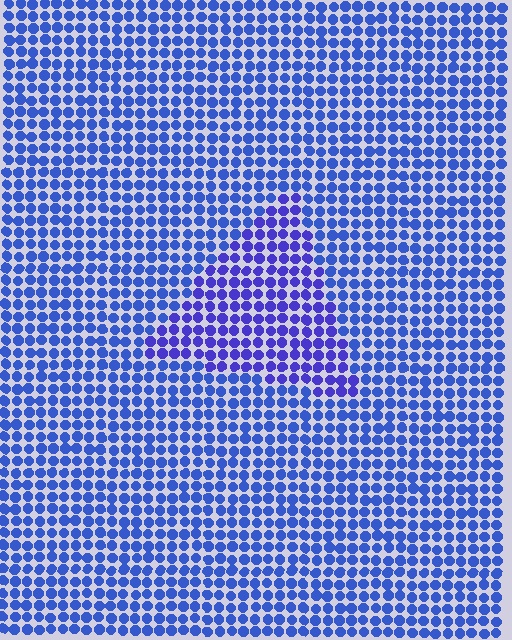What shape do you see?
I see a triangle.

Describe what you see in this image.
The image is filled with small blue elements in a uniform arrangement. A triangle-shaped region is visible where the elements are tinted to a slightly different hue, forming a subtle color boundary.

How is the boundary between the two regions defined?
The boundary is defined purely by a slight shift in hue (about 21 degrees). Spacing, size, and orientation are identical on both sides.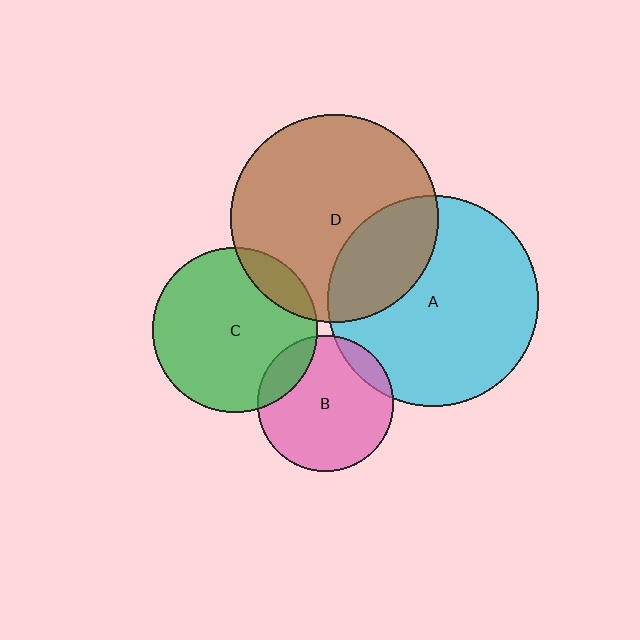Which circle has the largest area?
Circle A (cyan).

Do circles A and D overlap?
Yes.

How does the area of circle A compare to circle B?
Approximately 2.4 times.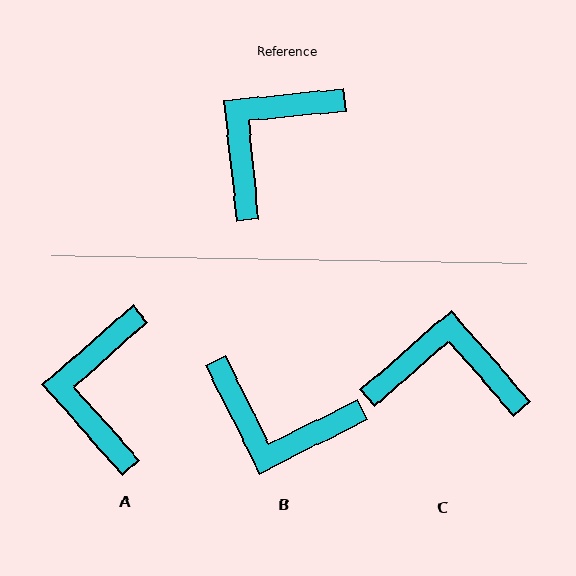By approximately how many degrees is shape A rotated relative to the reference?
Approximately 36 degrees counter-clockwise.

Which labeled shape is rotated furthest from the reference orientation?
B, about 111 degrees away.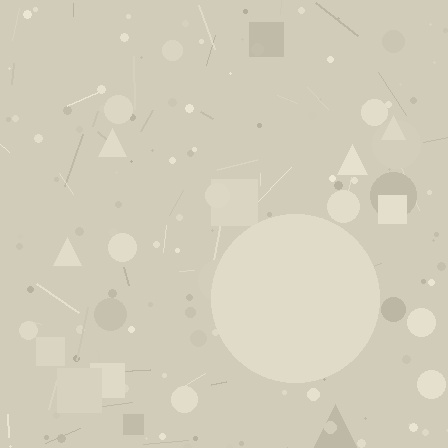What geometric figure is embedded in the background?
A circle is embedded in the background.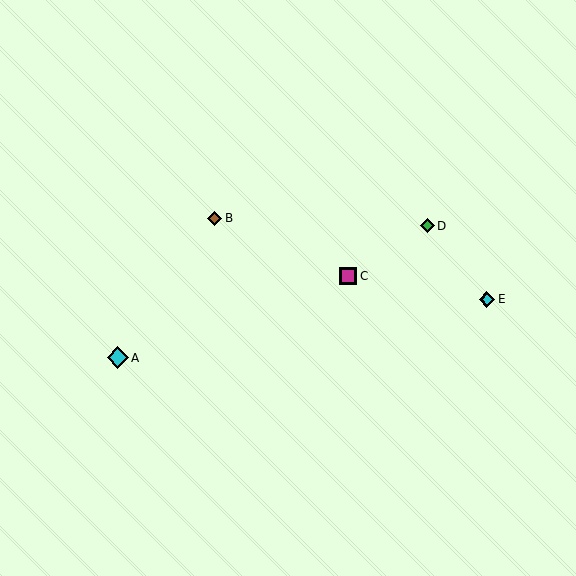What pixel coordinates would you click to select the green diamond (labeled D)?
Click at (427, 226) to select the green diamond D.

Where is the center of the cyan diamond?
The center of the cyan diamond is at (118, 358).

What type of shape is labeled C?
Shape C is a magenta square.